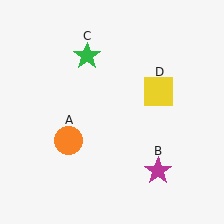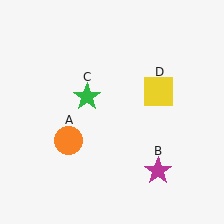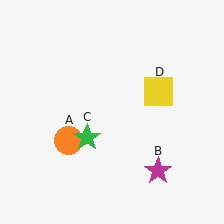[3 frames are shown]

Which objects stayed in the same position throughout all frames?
Orange circle (object A) and magenta star (object B) and yellow square (object D) remained stationary.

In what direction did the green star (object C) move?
The green star (object C) moved down.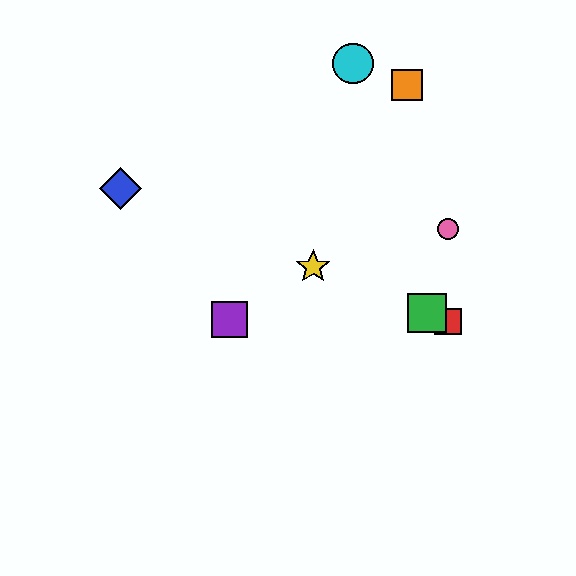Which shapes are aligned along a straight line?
The red square, the blue diamond, the green square, the yellow star are aligned along a straight line.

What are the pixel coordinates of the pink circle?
The pink circle is at (448, 229).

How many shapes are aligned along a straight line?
4 shapes (the red square, the blue diamond, the green square, the yellow star) are aligned along a straight line.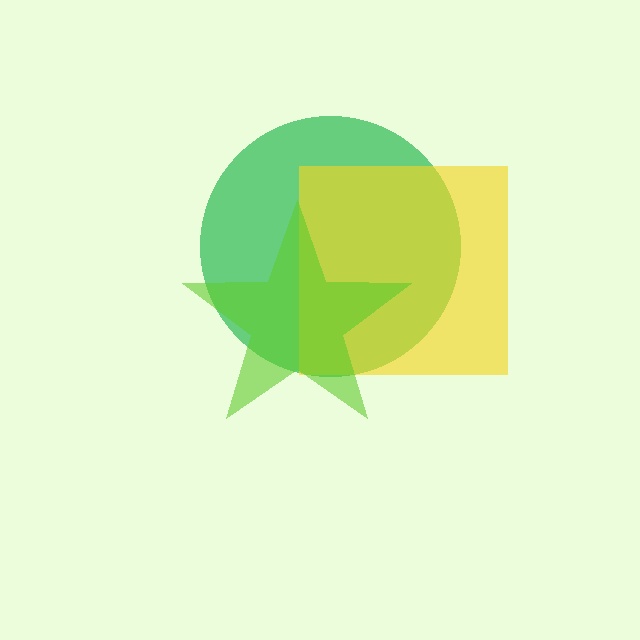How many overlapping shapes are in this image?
There are 3 overlapping shapes in the image.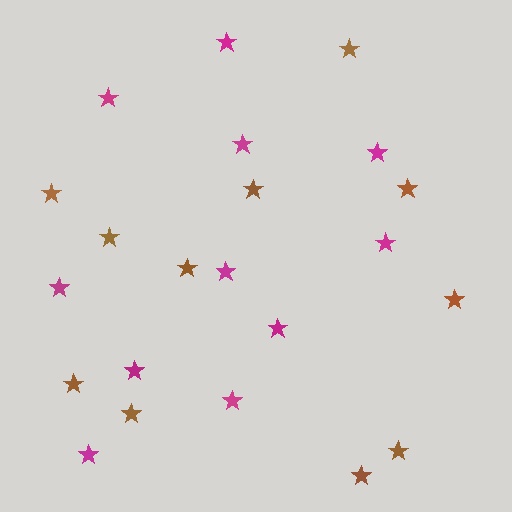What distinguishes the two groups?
There are 2 groups: one group of magenta stars (11) and one group of brown stars (11).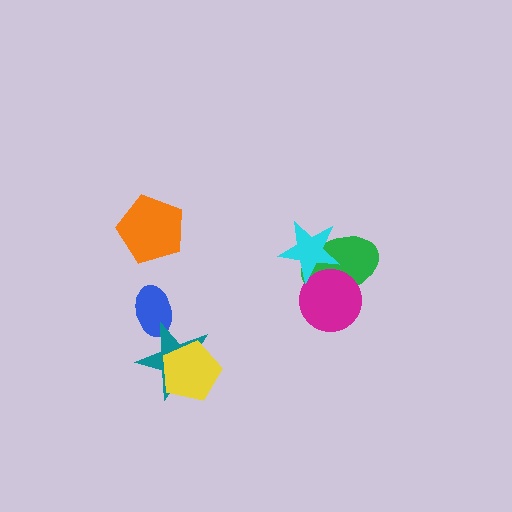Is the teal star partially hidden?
Yes, it is partially covered by another shape.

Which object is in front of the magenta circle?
The cyan star is in front of the magenta circle.